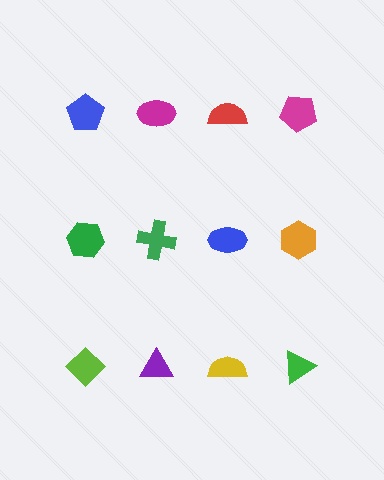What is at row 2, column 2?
A green cross.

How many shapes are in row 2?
4 shapes.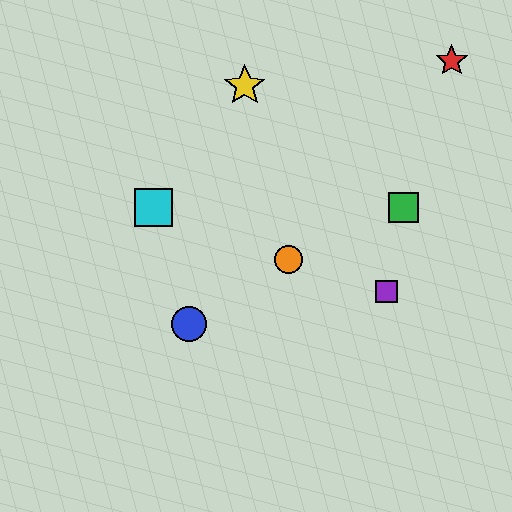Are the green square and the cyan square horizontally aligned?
Yes, both are at y≈208.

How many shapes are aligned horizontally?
2 shapes (the green square, the cyan square) are aligned horizontally.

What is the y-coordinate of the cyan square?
The cyan square is at y≈208.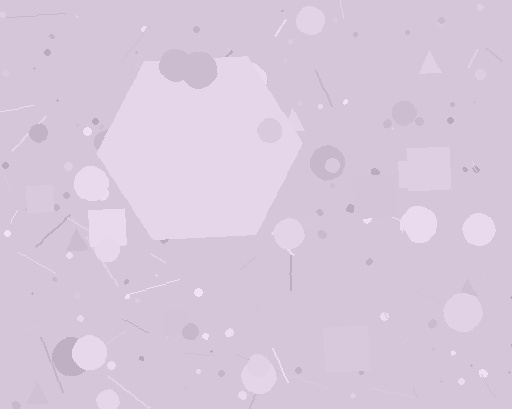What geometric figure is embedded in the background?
A hexagon is embedded in the background.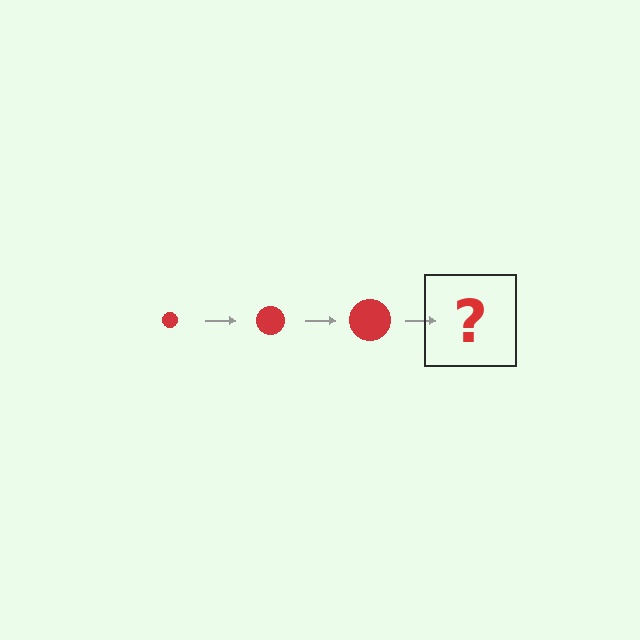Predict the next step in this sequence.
The next step is a red circle, larger than the previous one.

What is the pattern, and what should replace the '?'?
The pattern is that the circle gets progressively larger each step. The '?' should be a red circle, larger than the previous one.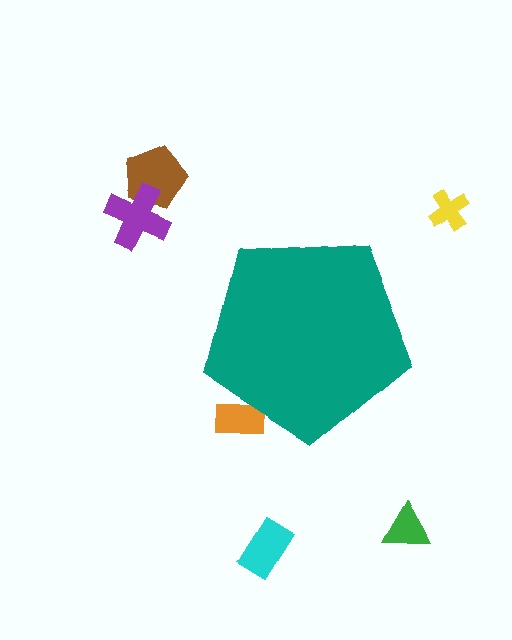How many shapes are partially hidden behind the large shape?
1 shape is partially hidden.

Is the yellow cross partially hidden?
No, the yellow cross is fully visible.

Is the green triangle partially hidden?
No, the green triangle is fully visible.